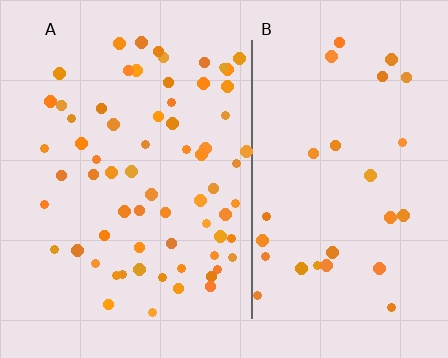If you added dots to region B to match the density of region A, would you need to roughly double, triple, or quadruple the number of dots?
Approximately double.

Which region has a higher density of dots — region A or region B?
A (the left).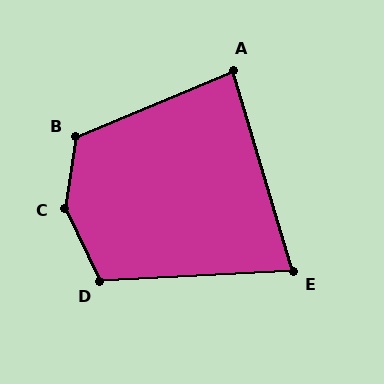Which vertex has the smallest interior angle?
E, at approximately 77 degrees.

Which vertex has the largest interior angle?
C, at approximately 145 degrees.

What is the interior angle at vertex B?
Approximately 122 degrees (obtuse).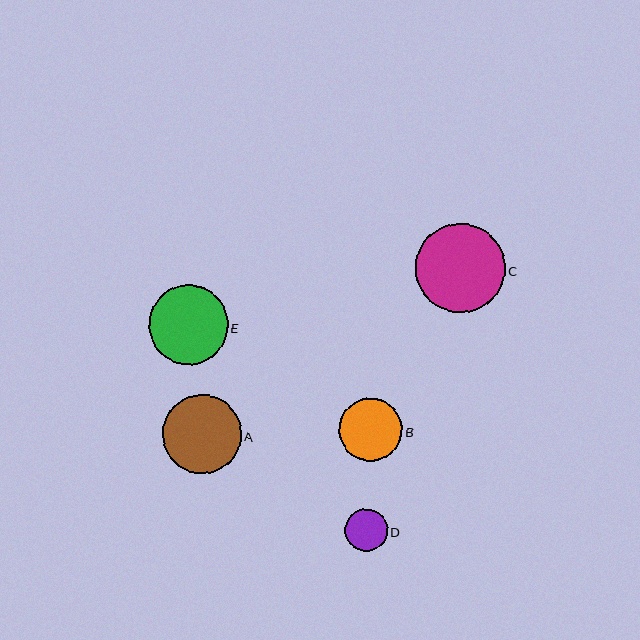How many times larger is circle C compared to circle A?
Circle C is approximately 1.1 times the size of circle A.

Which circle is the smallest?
Circle D is the smallest with a size of approximately 42 pixels.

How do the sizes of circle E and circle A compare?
Circle E and circle A are approximately the same size.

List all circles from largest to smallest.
From largest to smallest: C, E, A, B, D.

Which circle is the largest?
Circle C is the largest with a size of approximately 89 pixels.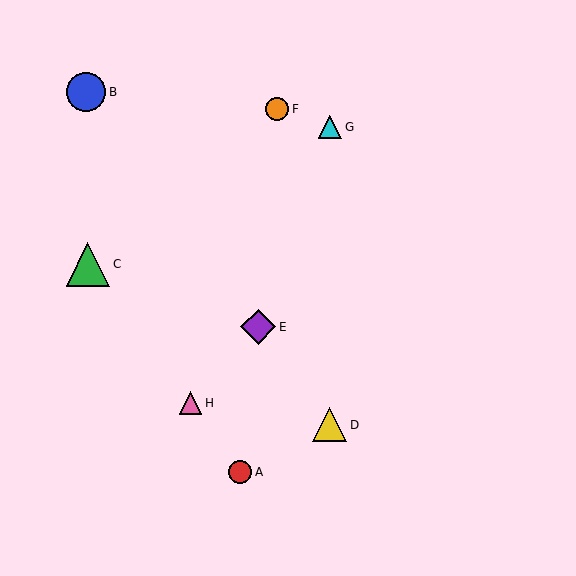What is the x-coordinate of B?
Object B is at x≈86.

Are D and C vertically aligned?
No, D is at x≈330 and C is at x≈88.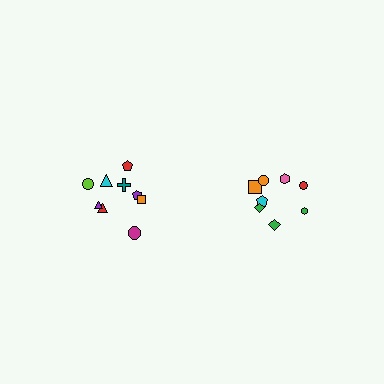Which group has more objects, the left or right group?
The left group.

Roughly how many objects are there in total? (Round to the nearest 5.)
Roughly 20 objects in total.